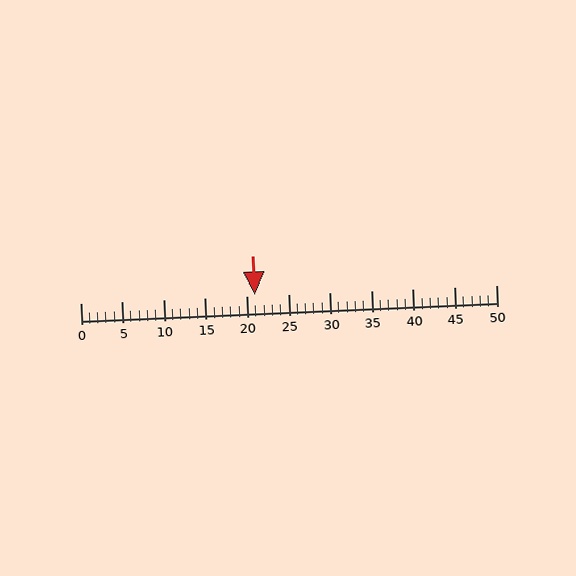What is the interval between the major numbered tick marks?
The major tick marks are spaced 5 units apart.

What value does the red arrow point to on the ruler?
The red arrow points to approximately 21.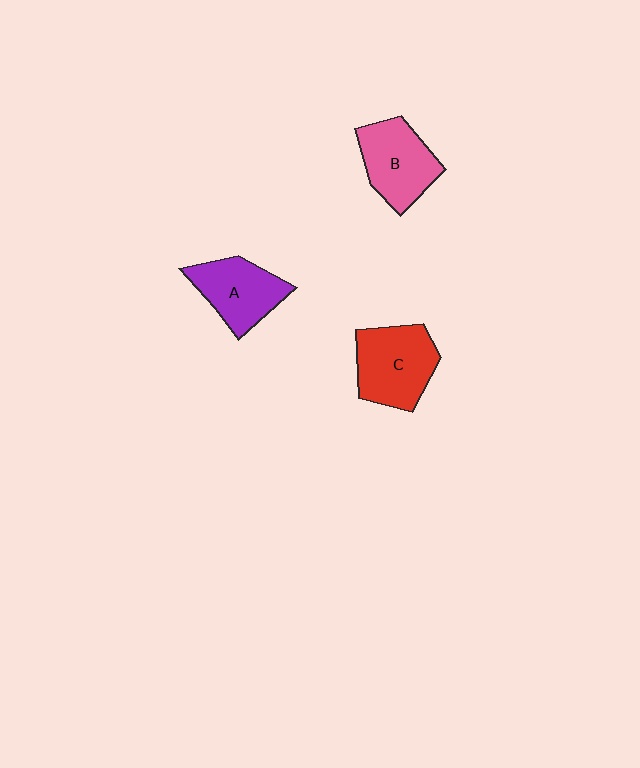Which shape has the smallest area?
Shape A (purple).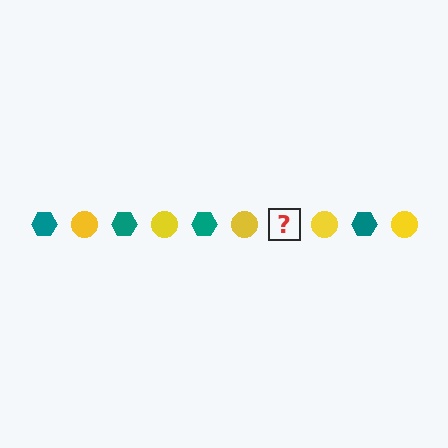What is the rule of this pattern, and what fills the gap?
The rule is that the pattern alternates between teal hexagon and yellow circle. The gap should be filled with a teal hexagon.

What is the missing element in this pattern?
The missing element is a teal hexagon.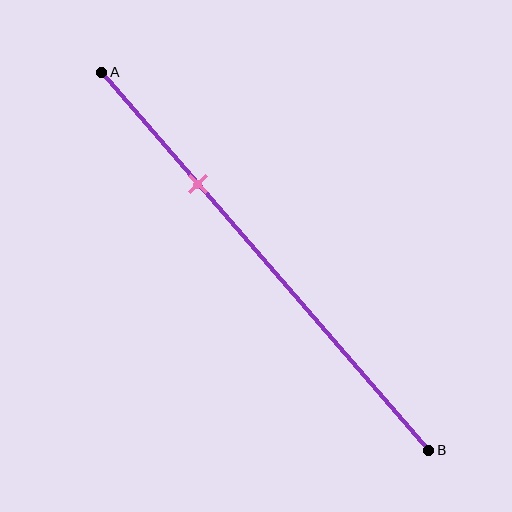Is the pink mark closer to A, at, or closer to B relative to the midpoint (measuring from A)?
The pink mark is closer to point A than the midpoint of segment AB.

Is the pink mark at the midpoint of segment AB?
No, the mark is at about 30% from A, not at the 50% midpoint.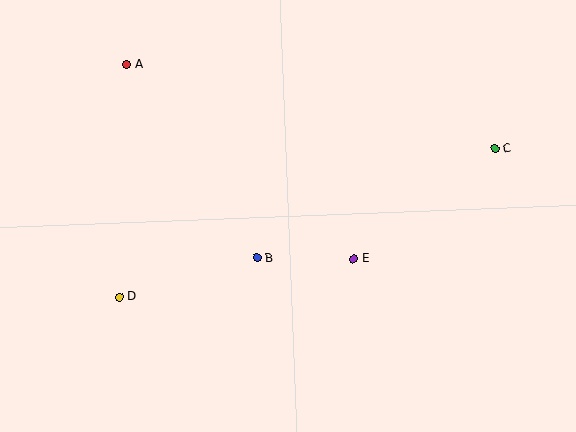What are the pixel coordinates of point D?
Point D is at (119, 297).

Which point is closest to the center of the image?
Point B at (257, 258) is closest to the center.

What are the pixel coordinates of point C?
Point C is at (495, 149).